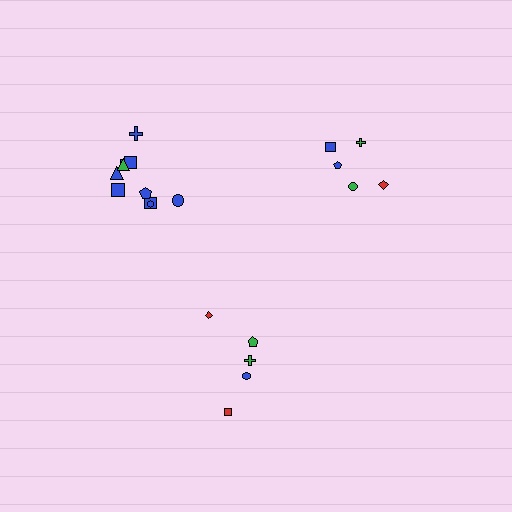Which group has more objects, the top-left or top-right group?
The top-left group.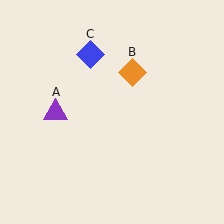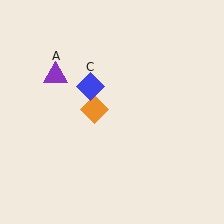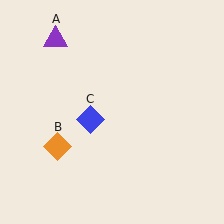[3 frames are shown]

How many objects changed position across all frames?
3 objects changed position: purple triangle (object A), orange diamond (object B), blue diamond (object C).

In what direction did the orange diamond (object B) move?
The orange diamond (object B) moved down and to the left.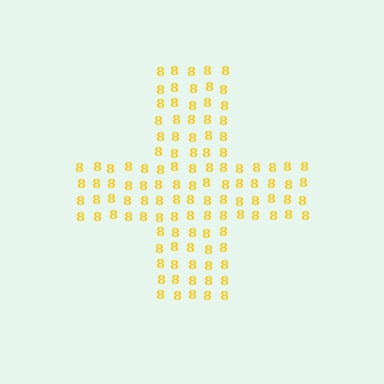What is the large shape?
The large shape is a cross.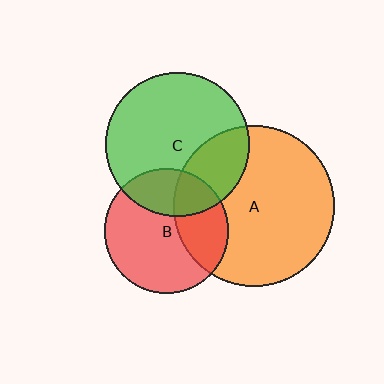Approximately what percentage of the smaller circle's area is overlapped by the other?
Approximately 25%.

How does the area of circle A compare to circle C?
Approximately 1.3 times.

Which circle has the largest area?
Circle A (orange).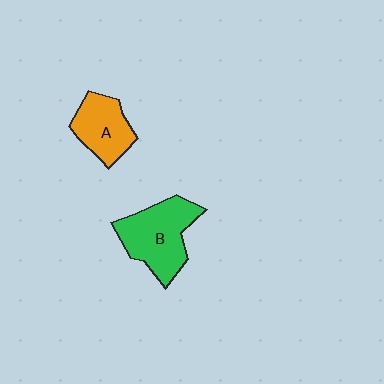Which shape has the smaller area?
Shape A (orange).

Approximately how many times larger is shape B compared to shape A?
Approximately 1.4 times.